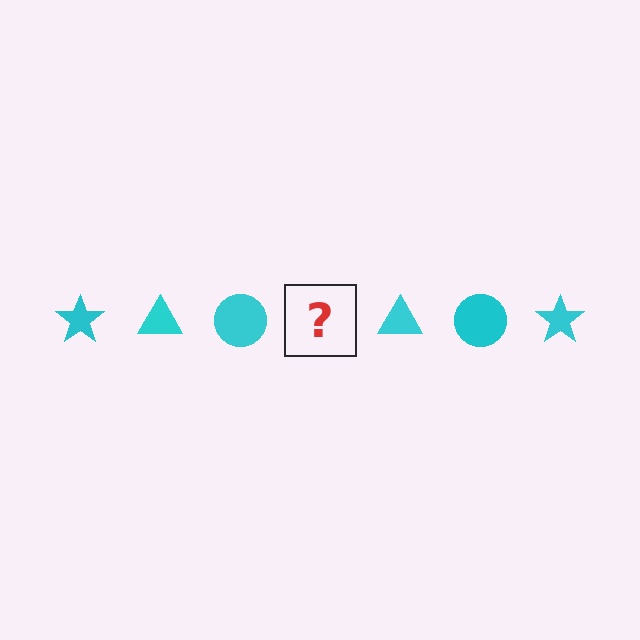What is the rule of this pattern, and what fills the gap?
The rule is that the pattern cycles through star, triangle, circle shapes in cyan. The gap should be filled with a cyan star.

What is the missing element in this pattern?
The missing element is a cyan star.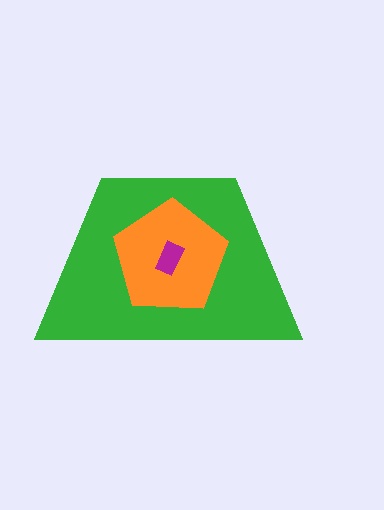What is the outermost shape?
The green trapezoid.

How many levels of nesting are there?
3.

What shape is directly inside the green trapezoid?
The orange pentagon.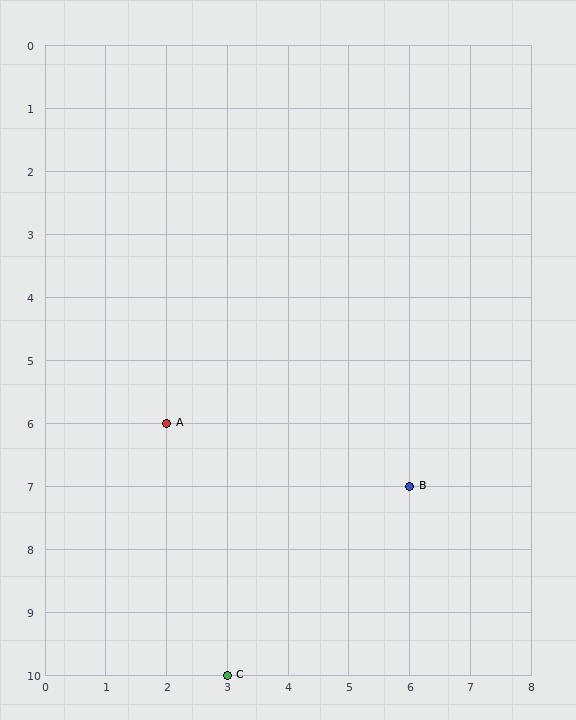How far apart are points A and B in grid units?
Points A and B are 4 columns and 1 row apart (about 4.1 grid units diagonally).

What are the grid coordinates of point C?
Point C is at grid coordinates (3, 10).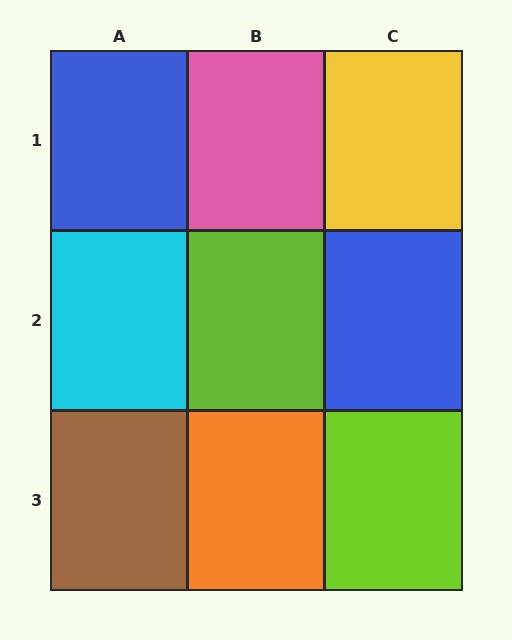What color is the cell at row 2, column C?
Blue.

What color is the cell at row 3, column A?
Brown.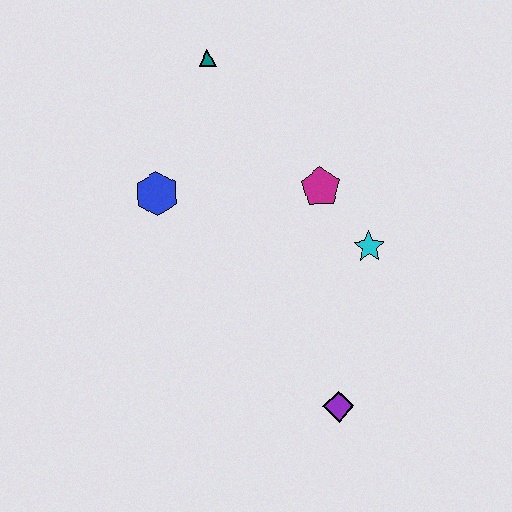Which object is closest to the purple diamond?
The cyan star is closest to the purple diamond.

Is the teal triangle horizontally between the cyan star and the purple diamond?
No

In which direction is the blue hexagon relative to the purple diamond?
The blue hexagon is above the purple diamond.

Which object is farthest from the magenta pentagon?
The purple diamond is farthest from the magenta pentagon.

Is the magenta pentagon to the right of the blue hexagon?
Yes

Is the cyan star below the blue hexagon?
Yes